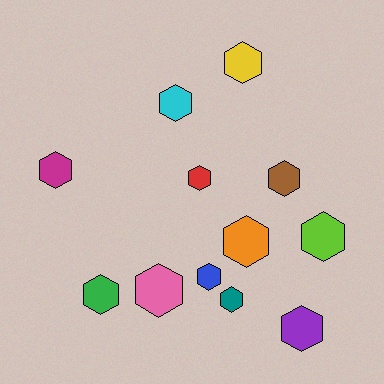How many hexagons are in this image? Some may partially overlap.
There are 12 hexagons.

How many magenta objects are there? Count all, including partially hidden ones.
There is 1 magenta object.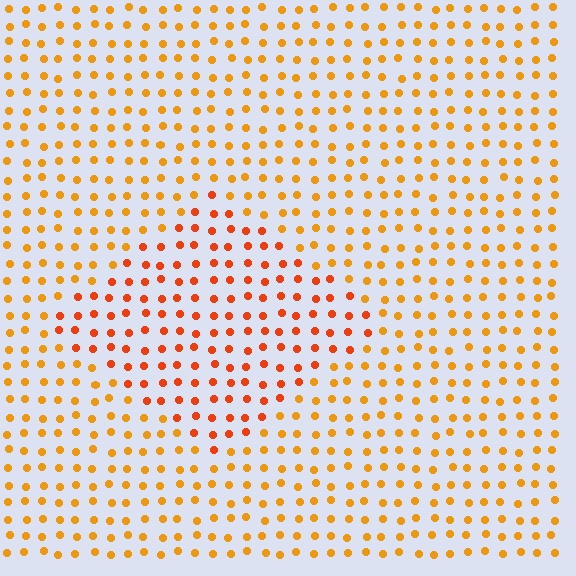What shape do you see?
I see a diamond.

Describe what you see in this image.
The image is filled with small orange elements in a uniform arrangement. A diamond-shaped region is visible where the elements are tinted to a slightly different hue, forming a subtle color boundary.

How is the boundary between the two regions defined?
The boundary is defined purely by a slight shift in hue (about 25 degrees). Spacing, size, and orientation are identical on both sides.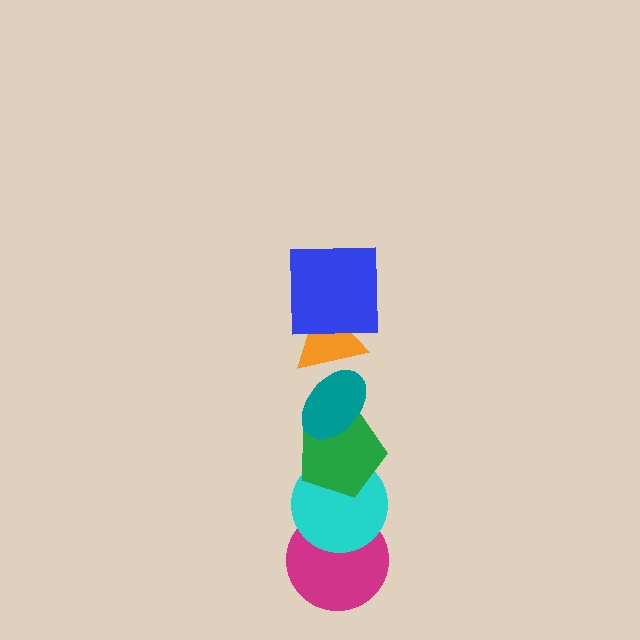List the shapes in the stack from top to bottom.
From top to bottom: the blue square, the orange triangle, the teal ellipse, the green pentagon, the cyan circle, the magenta circle.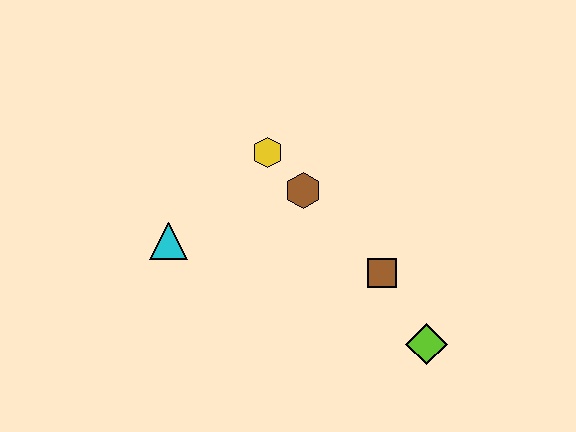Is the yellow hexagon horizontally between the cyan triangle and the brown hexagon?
Yes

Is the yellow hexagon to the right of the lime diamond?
No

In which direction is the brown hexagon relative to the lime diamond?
The brown hexagon is above the lime diamond.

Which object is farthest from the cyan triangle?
The lime diamond is farthest from the cyan triangle.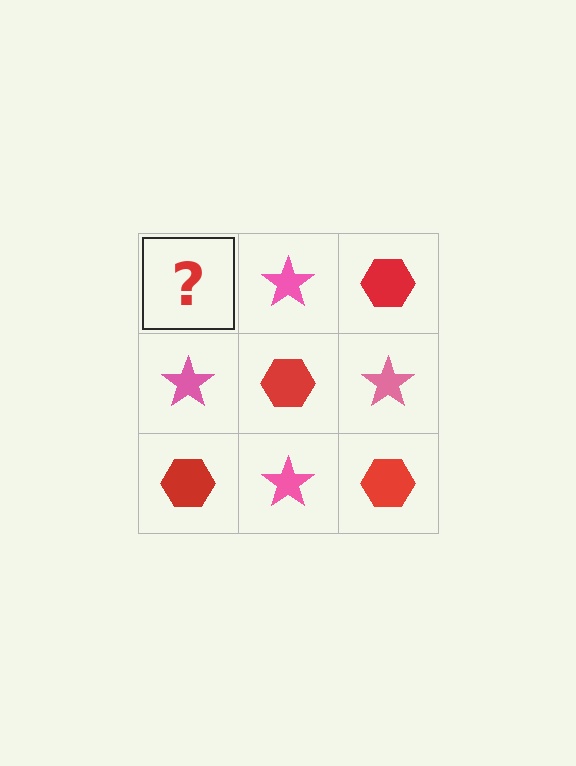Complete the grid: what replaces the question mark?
The question mark should be replaced with a red hexagon.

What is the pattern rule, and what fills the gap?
The rule is that it alternates red hexagon and pink star in a checkerboard pattern. The gap should be filled with a red hexagon.